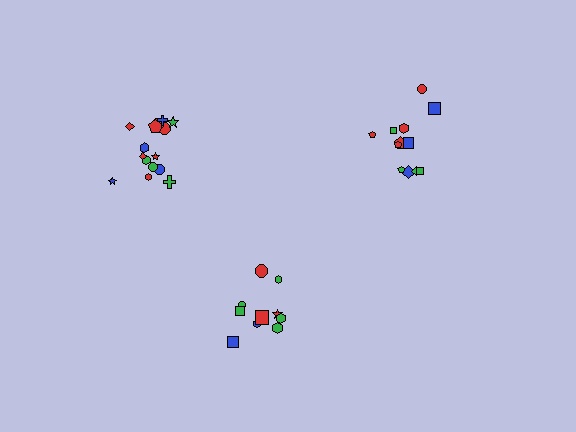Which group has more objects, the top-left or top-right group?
The top-left group.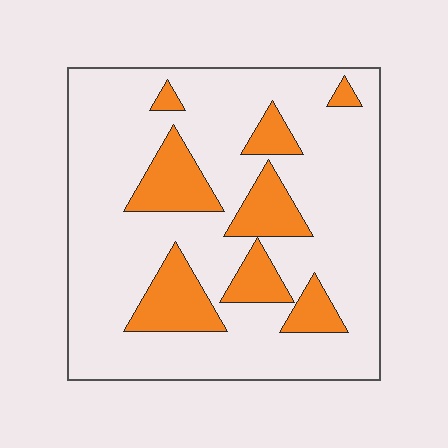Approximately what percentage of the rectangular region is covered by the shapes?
Approximately 20%.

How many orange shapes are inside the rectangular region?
8.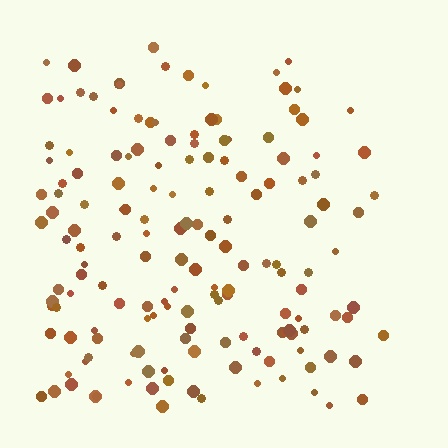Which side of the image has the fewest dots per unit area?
The right.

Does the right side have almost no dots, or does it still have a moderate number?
Still a moderate number, just noticeably fewer than the left.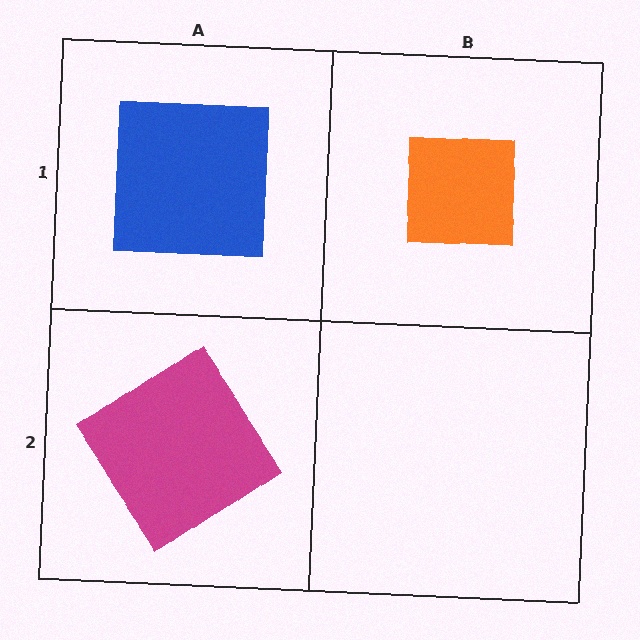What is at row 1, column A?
A blue square.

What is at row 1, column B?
An orange square.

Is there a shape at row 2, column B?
No, that cell is empty.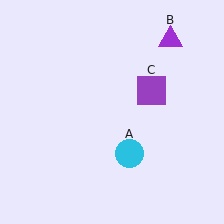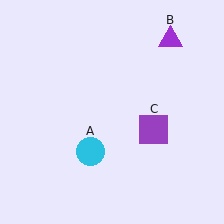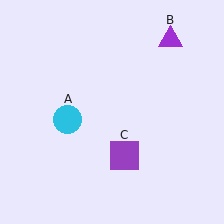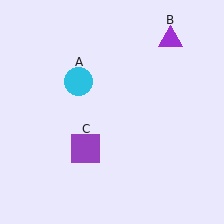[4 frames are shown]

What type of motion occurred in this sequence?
The cyan circle (object A), purple square (object C) rotated clockwise around the center of the scene.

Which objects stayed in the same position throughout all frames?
Purple triangle (object B) remained stationary.